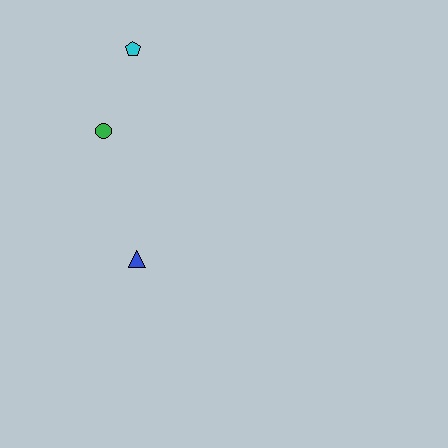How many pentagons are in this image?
There is 1 pentagon.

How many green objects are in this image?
There is 1 green object.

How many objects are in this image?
There are 3 objects.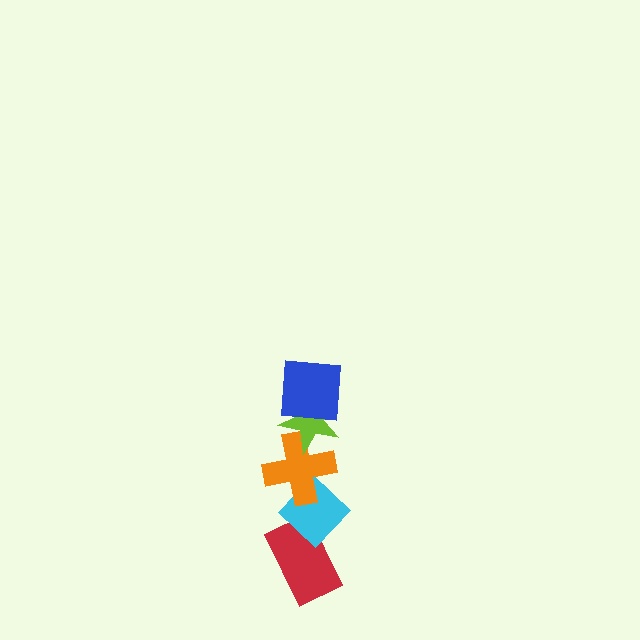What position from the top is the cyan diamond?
The cyan diamond is 4th from the top.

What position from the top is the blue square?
The blue square is 1st from the top.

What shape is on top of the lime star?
The blue square is on top of the lime star.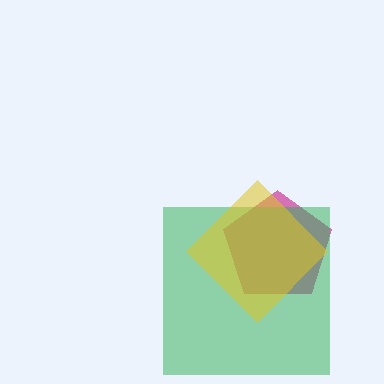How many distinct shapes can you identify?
There are 3 distinct shapes: a magenta pentagon, a green square, a yellow diamond.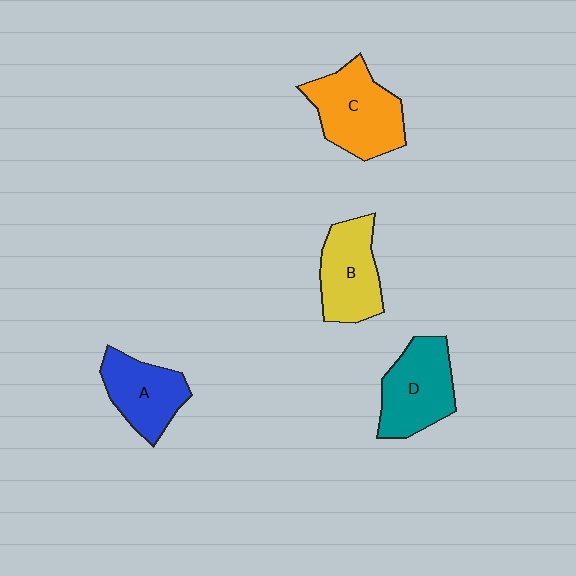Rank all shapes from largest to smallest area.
From largest to smallest: C (orange), D (teal), B (yellow), A (blue).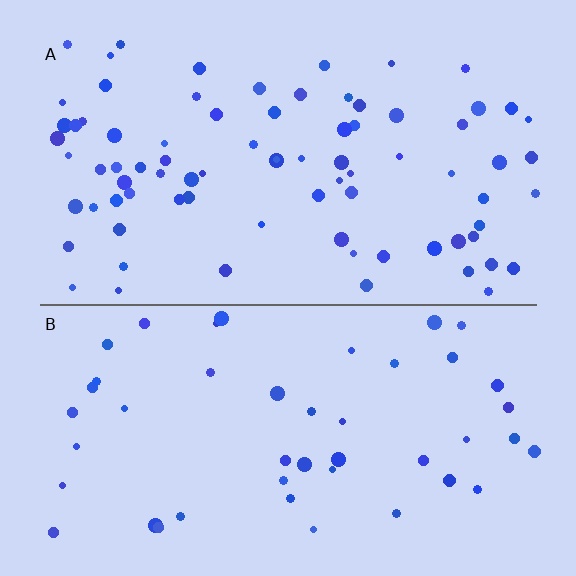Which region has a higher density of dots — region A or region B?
A (the top).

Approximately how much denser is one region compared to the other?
Approximately 1.7× — region A over region B.